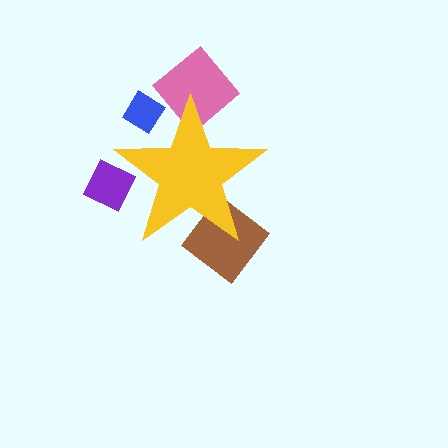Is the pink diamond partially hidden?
Yes, the pink diamond is partially hidden behind the yellow star.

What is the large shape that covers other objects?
A yellow star.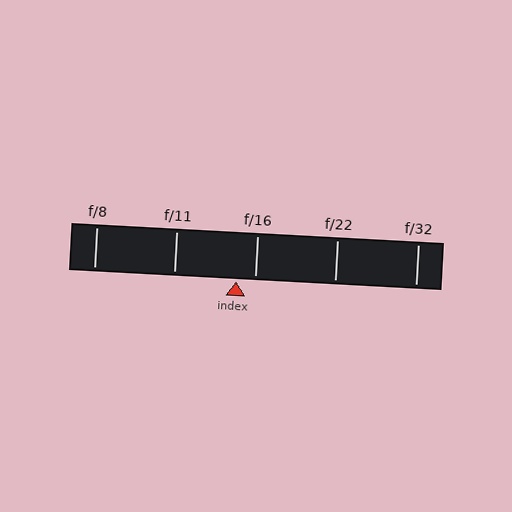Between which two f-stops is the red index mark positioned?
The index mark is between f/11 and f/16.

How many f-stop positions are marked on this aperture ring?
There are 5 f-stop positions marked.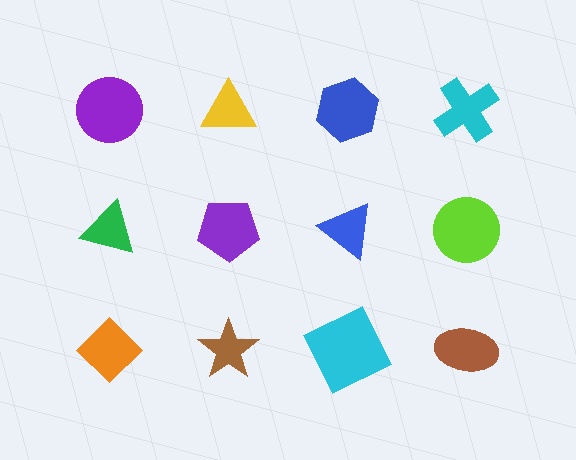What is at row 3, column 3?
A cyan square.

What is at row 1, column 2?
A yellow triangle.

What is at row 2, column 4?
A lime circle.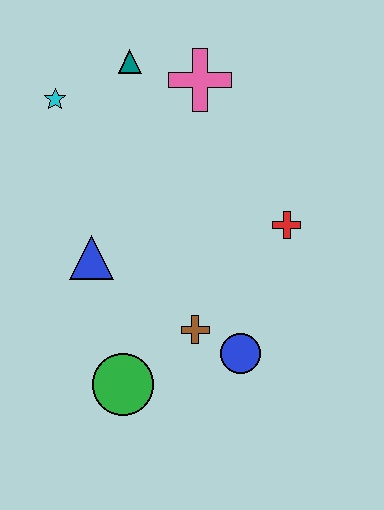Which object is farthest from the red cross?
The cyan star is farthest from the red cross.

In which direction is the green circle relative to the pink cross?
The green circle is below the pink cross.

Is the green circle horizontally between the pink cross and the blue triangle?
Yes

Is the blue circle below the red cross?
Yes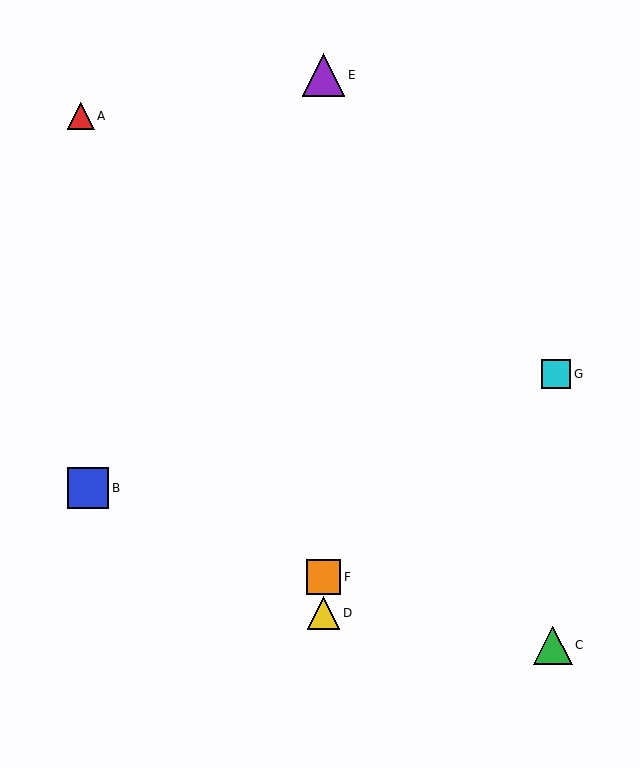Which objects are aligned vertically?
Objects D, E, F are aligned vertically.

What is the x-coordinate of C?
Object C is at x≈553.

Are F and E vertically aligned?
Yes, both are at x≈323.